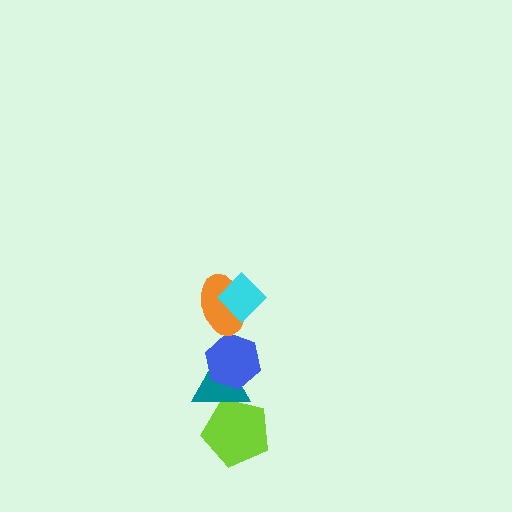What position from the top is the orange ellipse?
The orange ellipse is 2nd from the top.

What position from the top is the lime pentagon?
The lime pentagon is 5th from the top.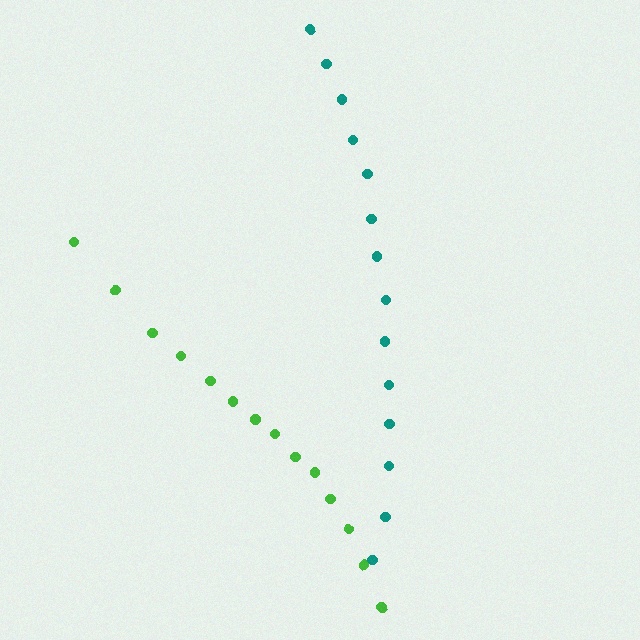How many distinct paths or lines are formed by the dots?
There are 2 distinct paths.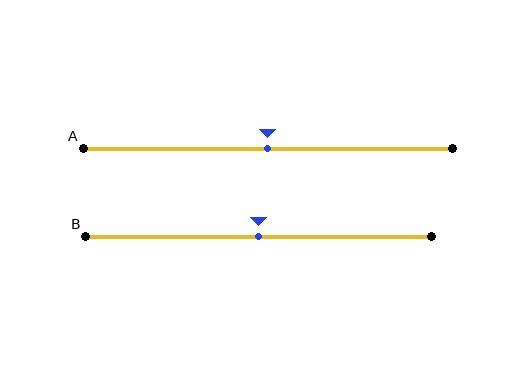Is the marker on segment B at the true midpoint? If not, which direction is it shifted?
Yes, the marker on segment B is at the true midpoint.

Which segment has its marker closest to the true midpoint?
Segment A has its marker closest to the true midpoint.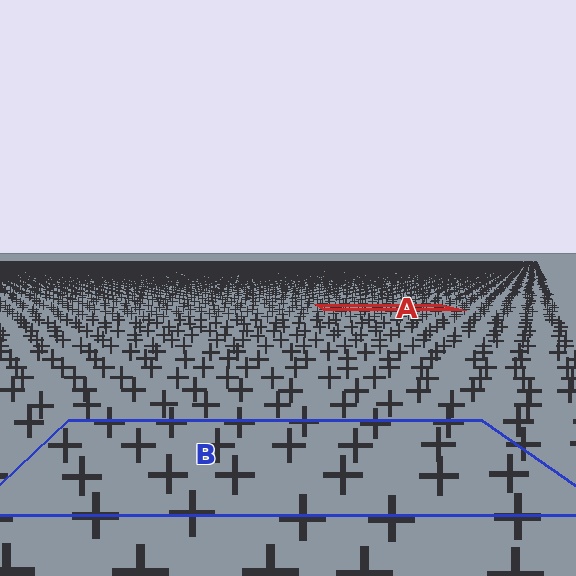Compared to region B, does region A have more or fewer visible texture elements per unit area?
Region A has more texture elements per unit area — they are packed more densely because it is farther away.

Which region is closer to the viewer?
Region B is closer. The texture elements there are larger and more spread out.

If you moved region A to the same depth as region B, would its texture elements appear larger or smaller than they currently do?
They would appear larger. At a closer depth, the same texture elements are projected at a bigger on-screen size.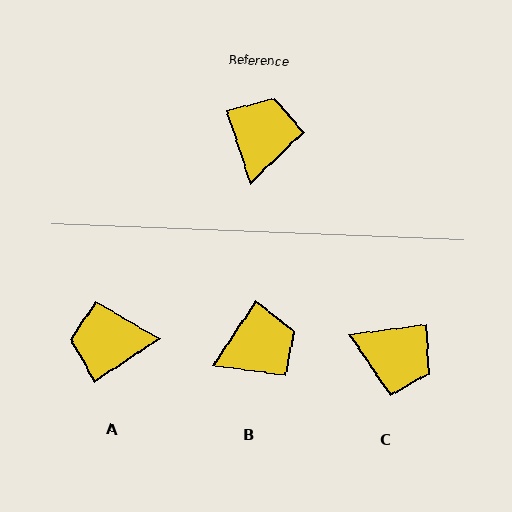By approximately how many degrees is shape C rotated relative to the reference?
Approximately 101 degrees clockwise.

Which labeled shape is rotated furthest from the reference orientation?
A, about 105 degrees away.